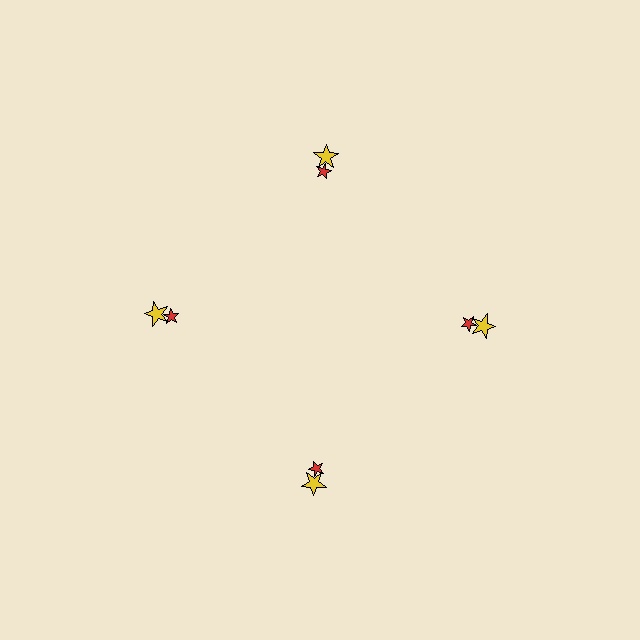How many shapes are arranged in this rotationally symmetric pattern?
There are 8 shapes, arranged in 4 groups of 2.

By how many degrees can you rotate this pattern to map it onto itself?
The pattern maps onto itself every 90 degrees of rotation.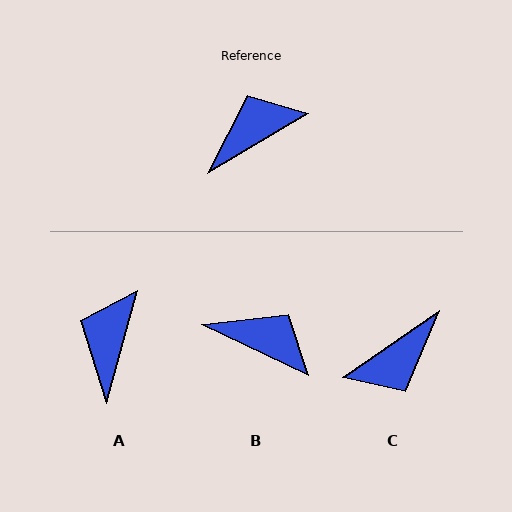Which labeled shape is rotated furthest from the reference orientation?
C, about 176 degrees away.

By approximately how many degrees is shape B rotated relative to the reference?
Approximately 56 degrees clockwise.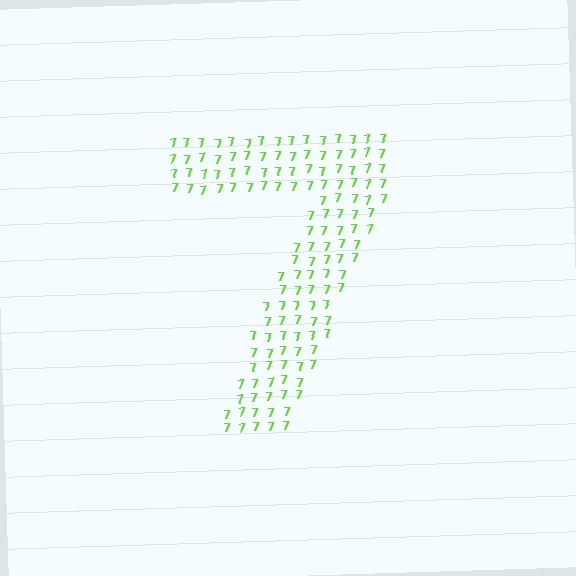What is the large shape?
The large shape is the digit 7.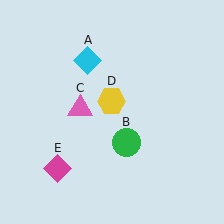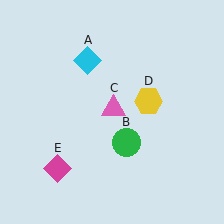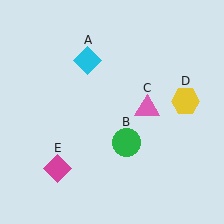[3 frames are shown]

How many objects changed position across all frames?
2 objects changed position: pink triangle (object C), yellow hexagon (object D).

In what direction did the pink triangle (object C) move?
The pink triangle (object C) moved right.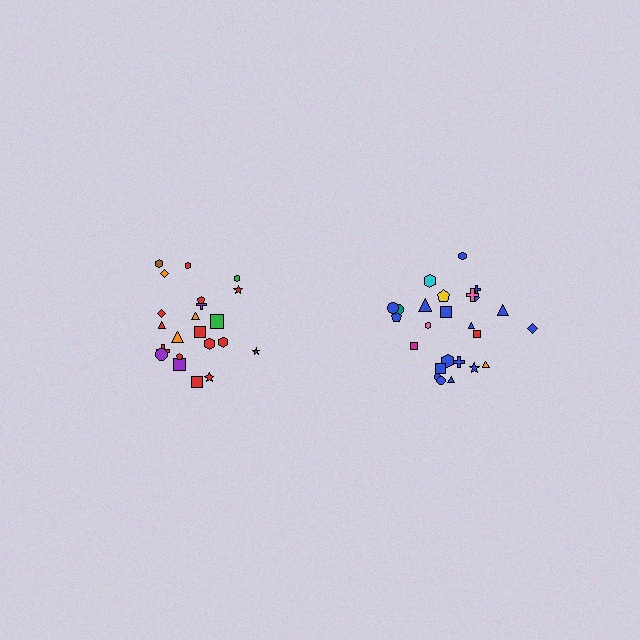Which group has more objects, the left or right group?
The right group.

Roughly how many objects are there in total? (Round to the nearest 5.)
Roughly 45 objects in total.